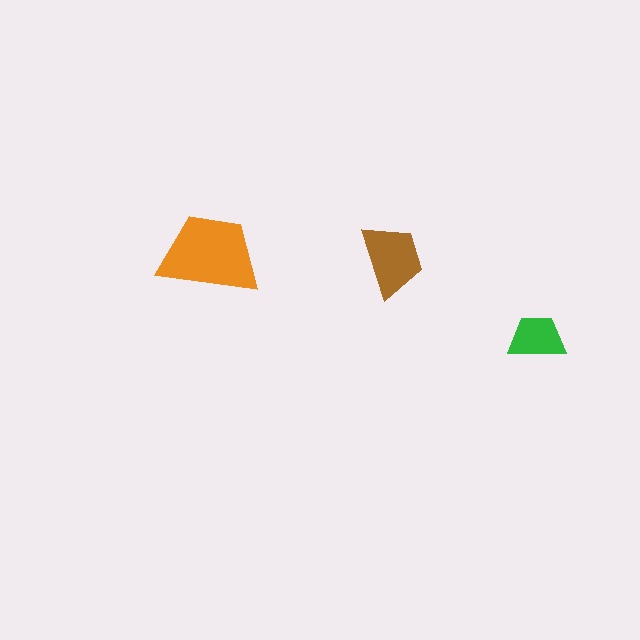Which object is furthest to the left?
The orange trapezoid is leftmost.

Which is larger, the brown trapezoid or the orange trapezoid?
The orange one.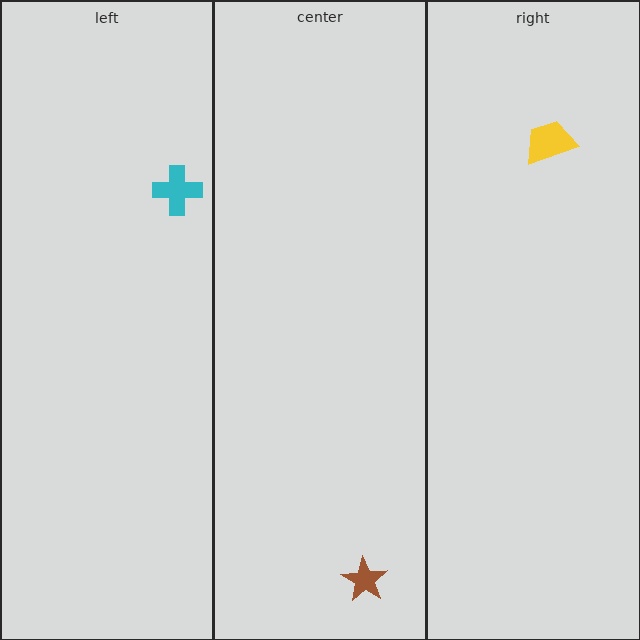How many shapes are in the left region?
1.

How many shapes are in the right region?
1.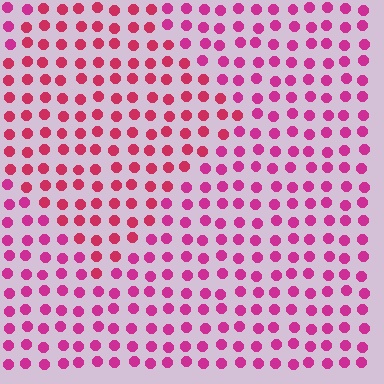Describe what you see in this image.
The image is filled with small magenta elements in a uniform arrangement. A diamond-shaped region is visible where the elements are tinted to a slightly different hue, forming a subtle color boundary.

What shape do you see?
I see a diamond.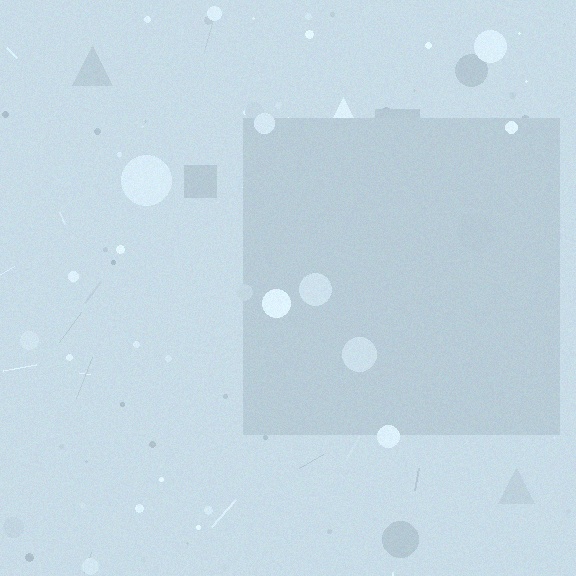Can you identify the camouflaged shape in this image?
The camouflaged shape is a square.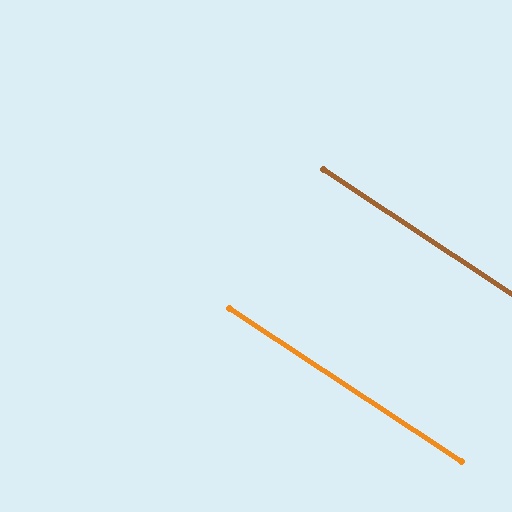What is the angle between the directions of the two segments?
Approximately 0 degrees.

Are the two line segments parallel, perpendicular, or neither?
Parallel — their directions differ by only 0.2°.